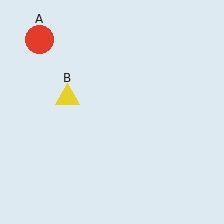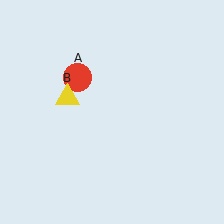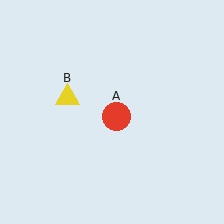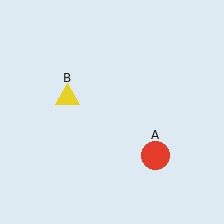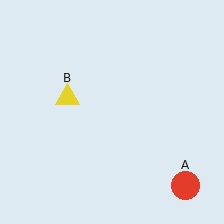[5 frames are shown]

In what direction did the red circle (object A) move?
The red circle (object A) moved down and to the right.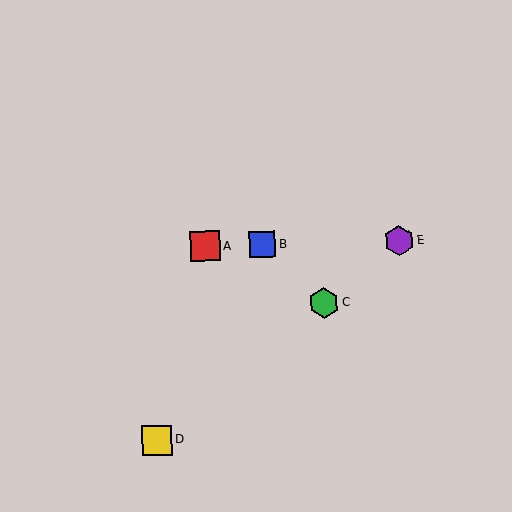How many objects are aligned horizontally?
3 objects (A, B, E) are aligned horizontally.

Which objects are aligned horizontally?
Objects A, B, E are aligned horizontally.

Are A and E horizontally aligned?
Yes, both are at y≈246.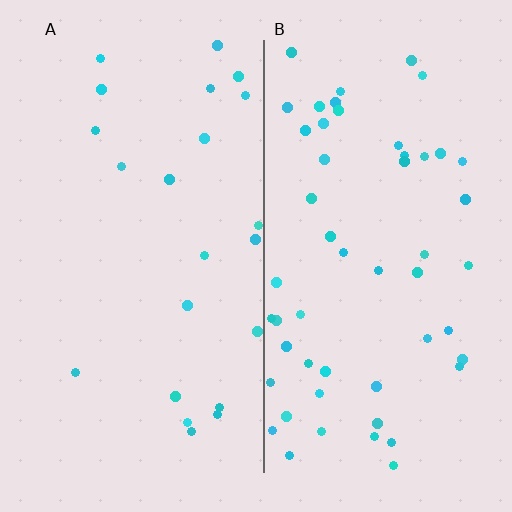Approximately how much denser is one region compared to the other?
Approximately 2.4× — region B over region A.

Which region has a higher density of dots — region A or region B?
B (the right).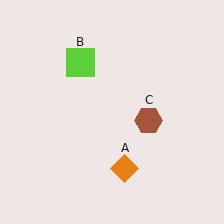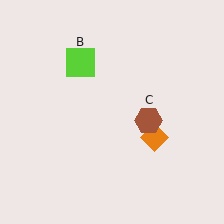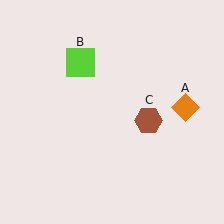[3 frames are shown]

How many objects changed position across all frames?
1 object changed position: orange diamond (object A).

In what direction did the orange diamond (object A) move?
The orange diamond (object A) moved up and to the right.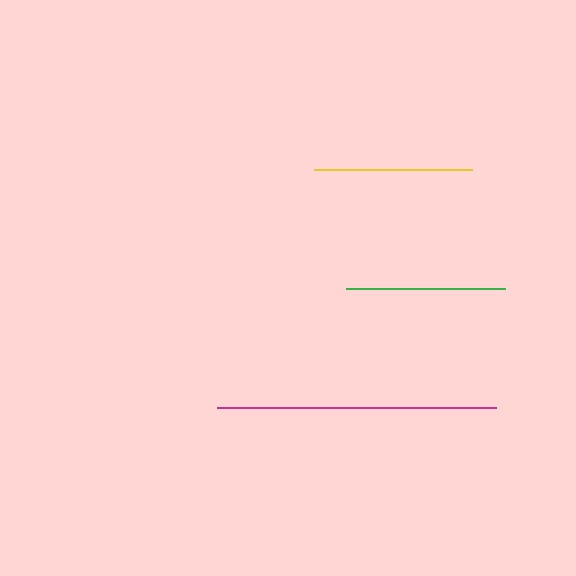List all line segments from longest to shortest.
From longest to shortest: magenta, green, yellow.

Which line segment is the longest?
The magenta line is the longest at approximately 279 pixels.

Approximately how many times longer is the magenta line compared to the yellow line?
The magenta line is approximately 1.8 times the length of the yellow line.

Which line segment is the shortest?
The yellow line is the shortest at approximately 158 pixels.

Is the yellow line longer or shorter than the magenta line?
The magenta line is longer than the yellow line.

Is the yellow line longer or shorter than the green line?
The green line is longer than the yellow line.